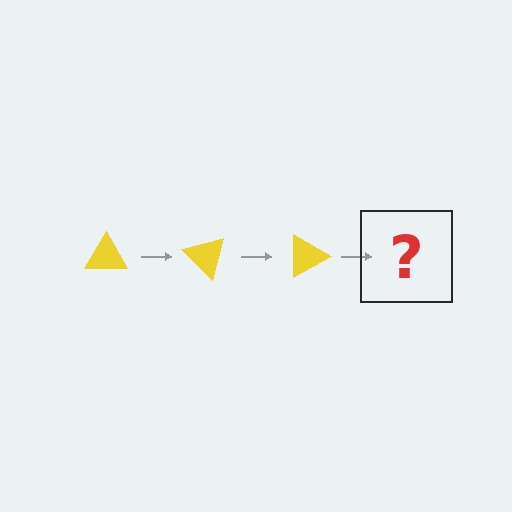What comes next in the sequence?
The next element should be a yellow triangle rotated 135 degrees.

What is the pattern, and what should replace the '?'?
The pattern is that the triangle rotates 45 degrees each step. The '?' should be a yellow triangle rotated 135 degrees.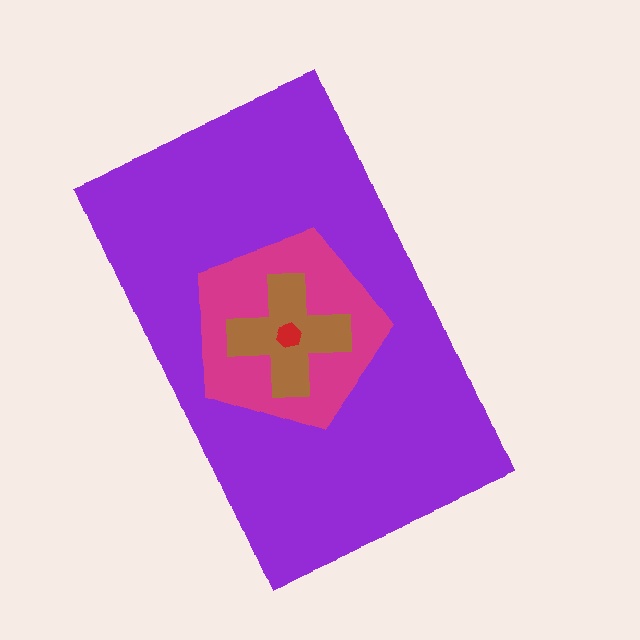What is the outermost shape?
The purple rectangle.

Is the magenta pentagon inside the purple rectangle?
Yes.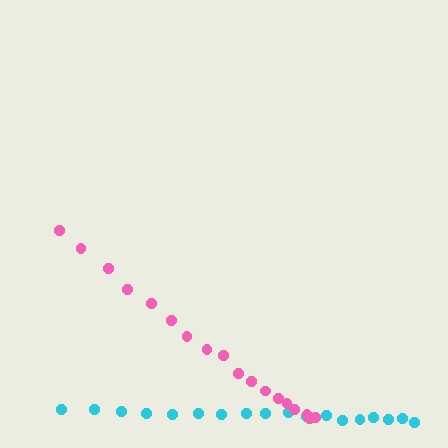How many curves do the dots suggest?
There are 2 distinct paths.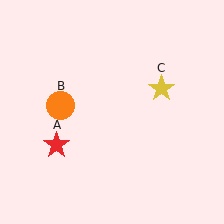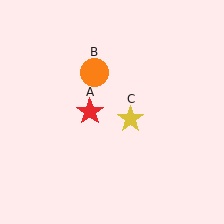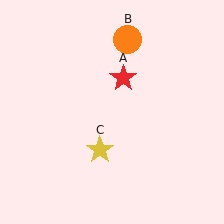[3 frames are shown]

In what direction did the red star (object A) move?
The red star (object A) moved up and to the right.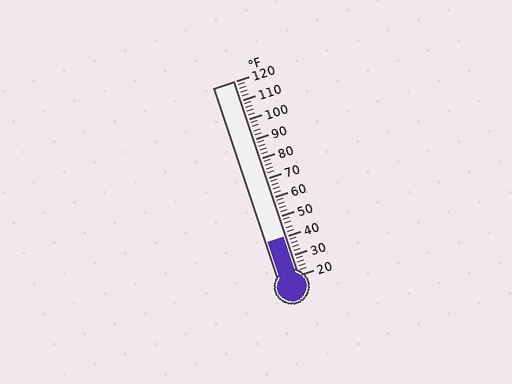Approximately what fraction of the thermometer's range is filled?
The thermometer is filled to approximately 20% of its range.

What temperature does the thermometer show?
The thermometer shows approximately 40°F.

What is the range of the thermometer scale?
The thermometer scale ranges from 20°F to 120°F.